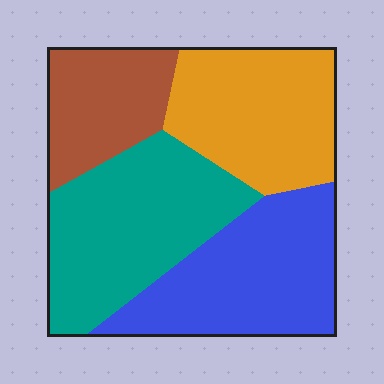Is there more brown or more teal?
Teal.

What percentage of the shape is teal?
Teal covers around 30% of the shape.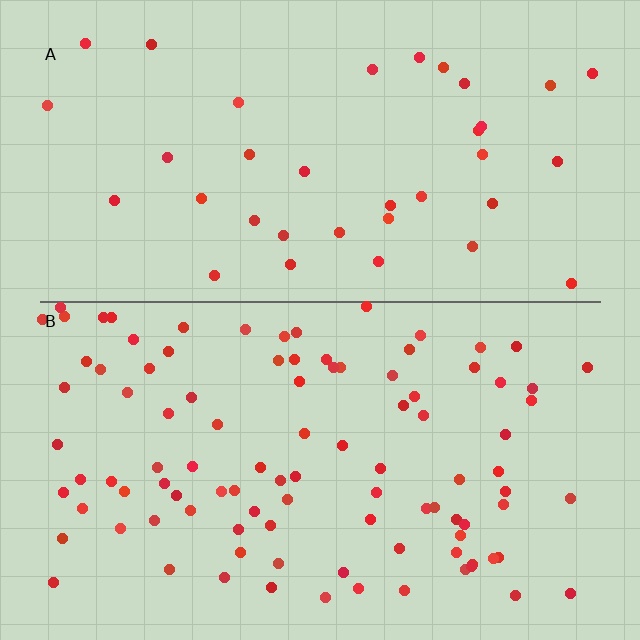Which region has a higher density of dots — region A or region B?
B (the bottom).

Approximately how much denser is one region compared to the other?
Approximately 2.7× — region B over region A.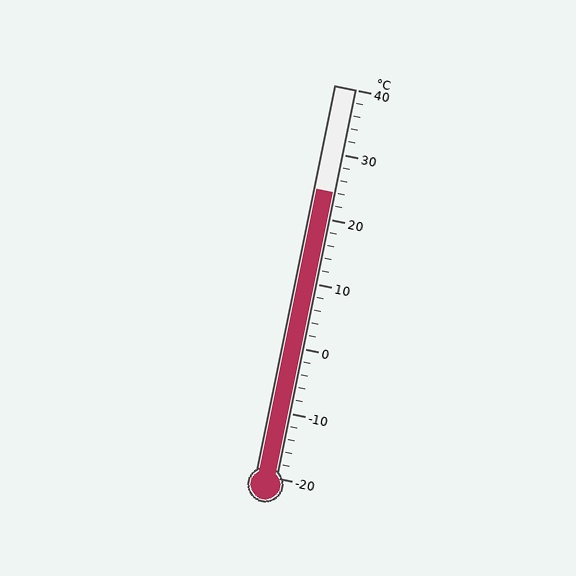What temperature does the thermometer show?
The thermometer shows approximately 24°C.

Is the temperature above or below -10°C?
The temperature is above -10°C.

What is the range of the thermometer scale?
The thermometer scale ranges from -20°C to 40°C.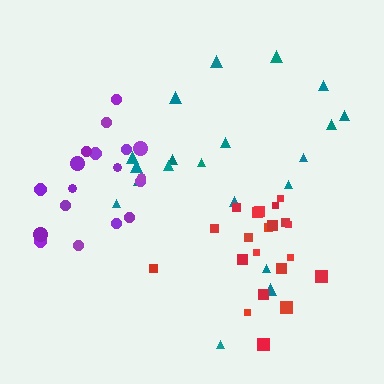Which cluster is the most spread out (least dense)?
Teal.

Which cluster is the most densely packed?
Red.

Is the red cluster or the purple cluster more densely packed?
Red.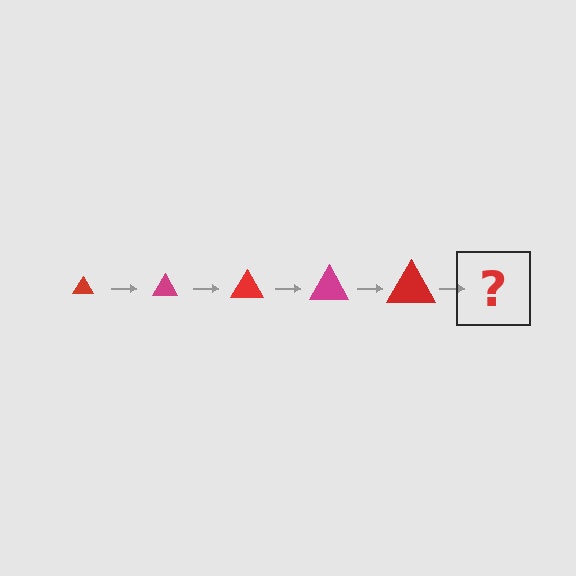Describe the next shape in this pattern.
It should be a magenta triangle, larger than the previous one.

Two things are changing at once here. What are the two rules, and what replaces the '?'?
The two rules are that the triangle grows larger each step and the color cycles through red and magenta. The '?' should be a magenta triangle, larger than the previous one.